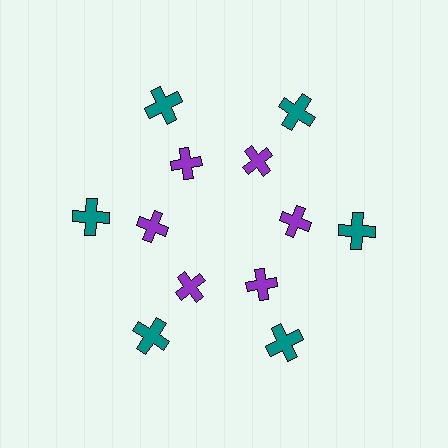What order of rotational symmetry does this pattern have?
This pattern has 6-fold rotational symmetry.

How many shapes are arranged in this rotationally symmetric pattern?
There are 12 shapes, arranged in 6 groups of 2.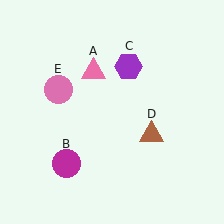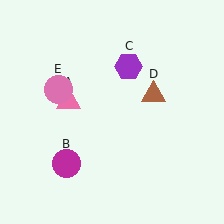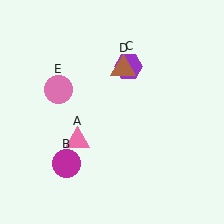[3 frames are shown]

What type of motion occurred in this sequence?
The pink triangle (object A), brown triangle (object D) rotated counterclockwise around the center of the scene.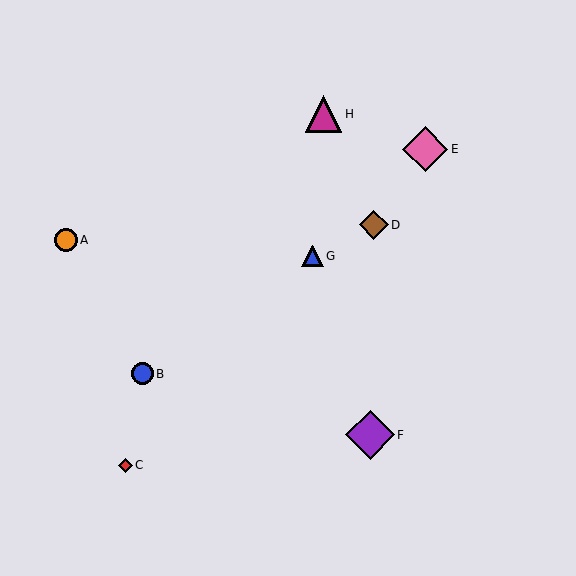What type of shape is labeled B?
Shape B is a blue circle.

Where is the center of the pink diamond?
The center of the pink diamond is at (425, 149).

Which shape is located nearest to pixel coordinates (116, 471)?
The red diamond (labeled C) at (125, 465) is nearest to that location.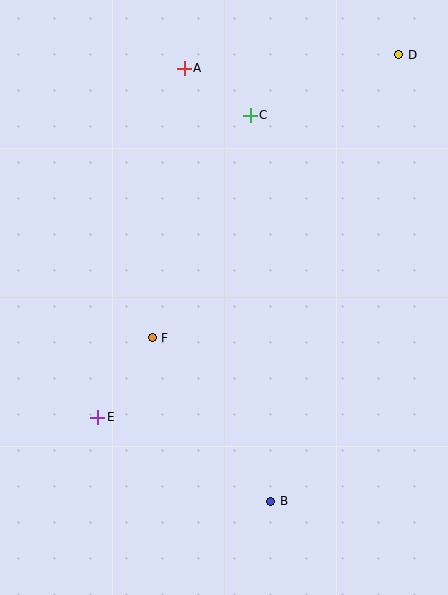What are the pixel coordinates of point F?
Point F is at (152, 338).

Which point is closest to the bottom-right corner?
Point B is closest to the bottom-right corner.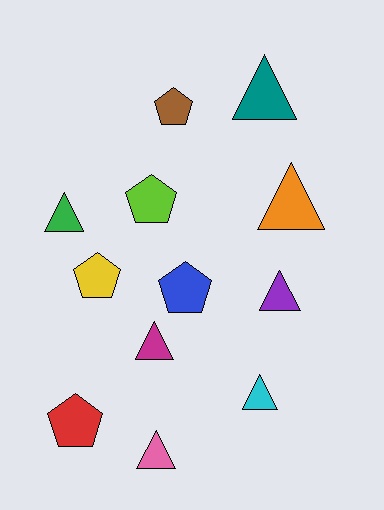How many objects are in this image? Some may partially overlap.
There are 12 objects.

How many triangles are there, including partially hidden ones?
There are 7 triangles.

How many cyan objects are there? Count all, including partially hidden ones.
There is 1 cyan object.